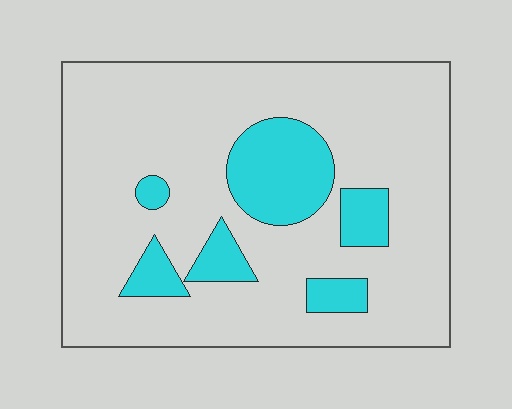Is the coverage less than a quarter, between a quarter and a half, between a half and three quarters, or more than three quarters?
Less than a quarter.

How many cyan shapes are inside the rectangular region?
6.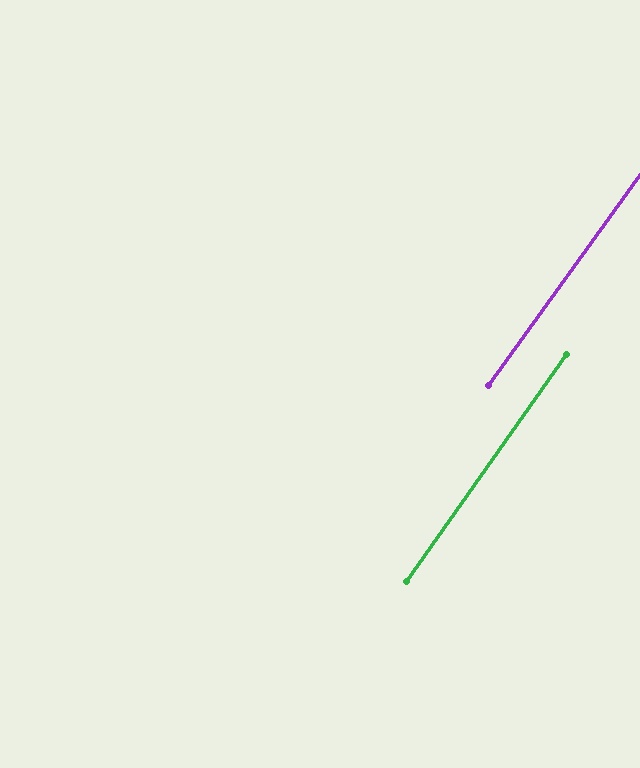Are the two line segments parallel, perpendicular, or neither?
Parallel — their directions differ by only 0.5°.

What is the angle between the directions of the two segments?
Approximately 1 degree.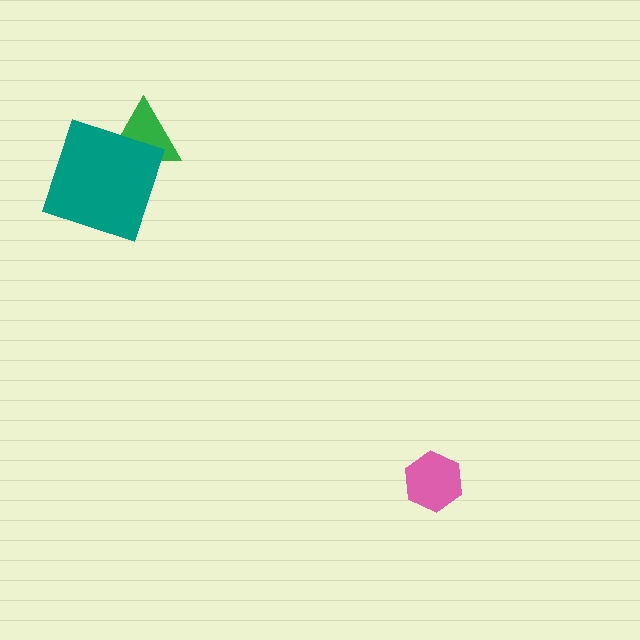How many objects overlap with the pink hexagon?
0 objects overlap with the pink hexagon.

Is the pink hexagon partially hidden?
No, no other shape covers it.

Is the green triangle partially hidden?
Yes, it is partially covered by another shape.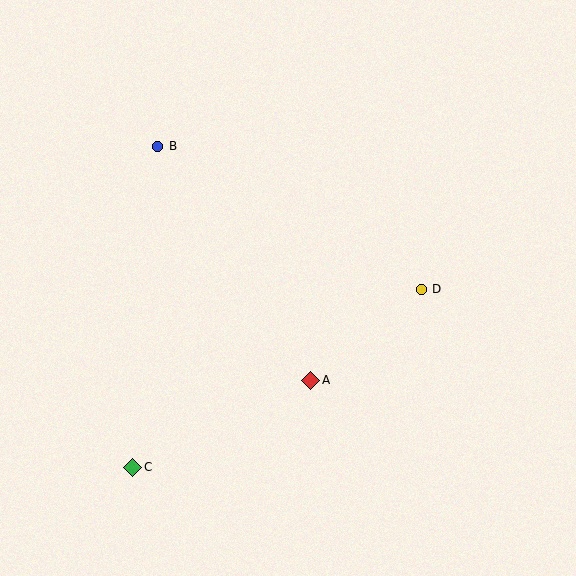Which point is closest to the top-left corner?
Point B is closest to the top-left corner.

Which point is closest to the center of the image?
Point A at (311, 380) is closest to the center.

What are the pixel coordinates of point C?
Point C is at (133, 467).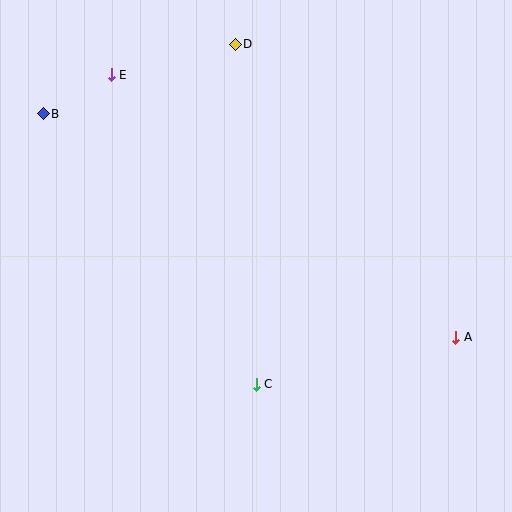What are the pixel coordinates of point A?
Point A is at (456, 337).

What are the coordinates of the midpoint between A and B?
The midpoint between A and B is at (249, 226).